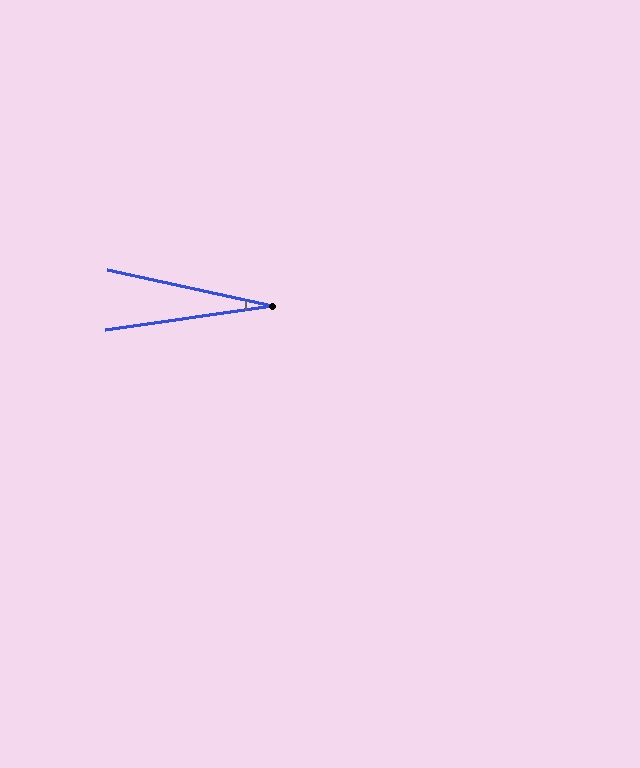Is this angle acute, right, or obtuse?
It is acute.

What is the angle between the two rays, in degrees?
Approximately 20 degrees.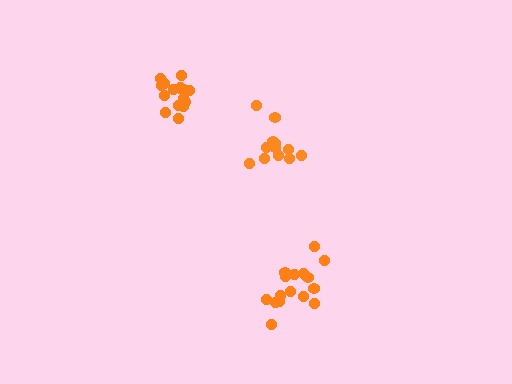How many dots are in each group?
Group 1: 16 dots, Group 2: 12 dots, Group 3: 15 dots (43 total).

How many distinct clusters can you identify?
There are 3 distinct clusters.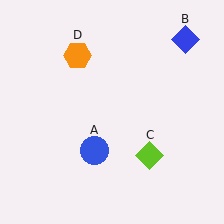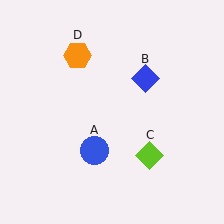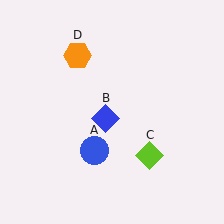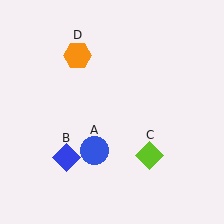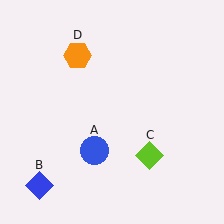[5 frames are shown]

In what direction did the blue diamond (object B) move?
The blue diamond (object B) moved down and to the left.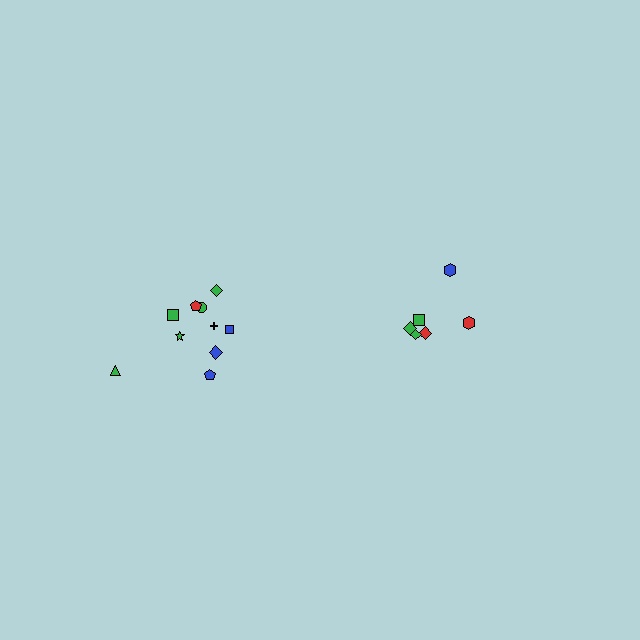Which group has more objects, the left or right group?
The left group.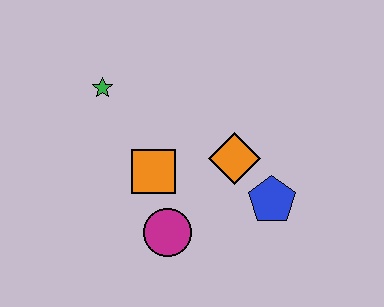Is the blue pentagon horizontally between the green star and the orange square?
No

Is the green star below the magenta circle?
No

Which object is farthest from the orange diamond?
The green star is farthest from the orange diamond.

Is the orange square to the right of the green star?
Yes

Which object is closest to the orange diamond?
The blue pentagon is closest to the orange diamond.